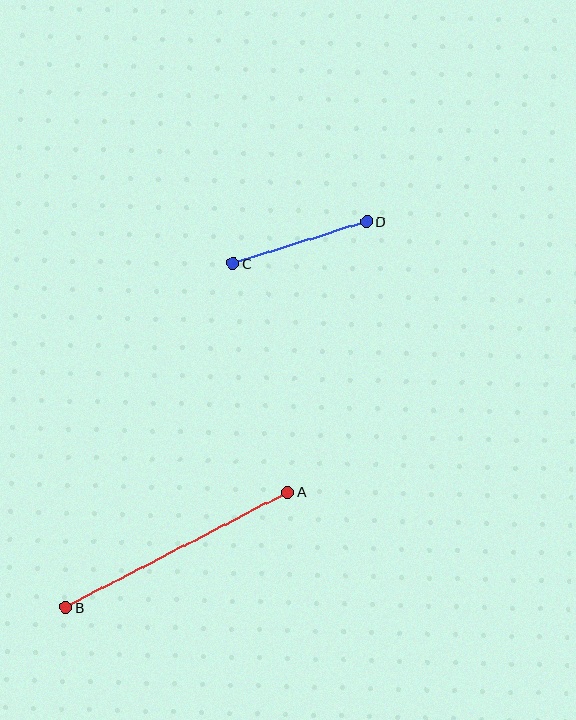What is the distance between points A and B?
The distance is approximately 250 pixels.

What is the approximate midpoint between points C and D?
The midpoint is at approximately (300, 242) pixels.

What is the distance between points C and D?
The distance is approximately 140 pixels.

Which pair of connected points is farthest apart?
Points A and B are farthest apart.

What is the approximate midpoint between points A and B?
The midpoint is at approximately (176, 550) pixels.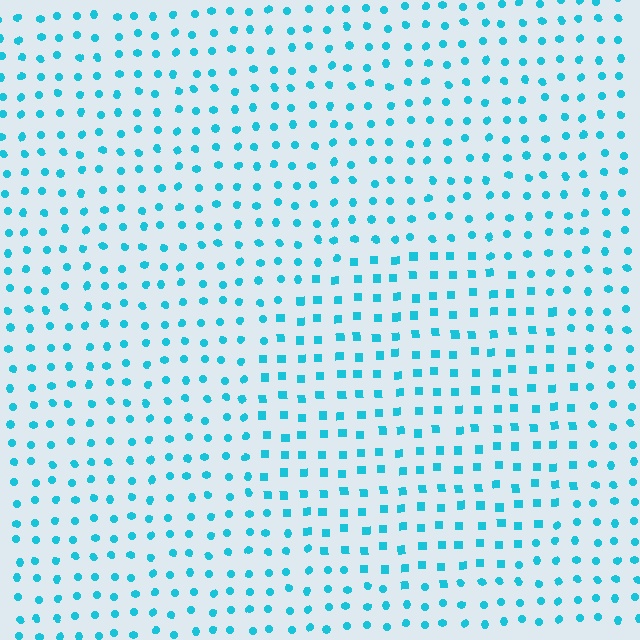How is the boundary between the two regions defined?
The boundary is defined by a change in element shape: squares inside vs. circles outside. All elements share the same color and spacing.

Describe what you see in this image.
The image is filled with small cyan elements arranged in a uniform grid. A circle-shaped region contains squares, while the surrounding area contains circles. The boundary is defined purely by the change in element shape.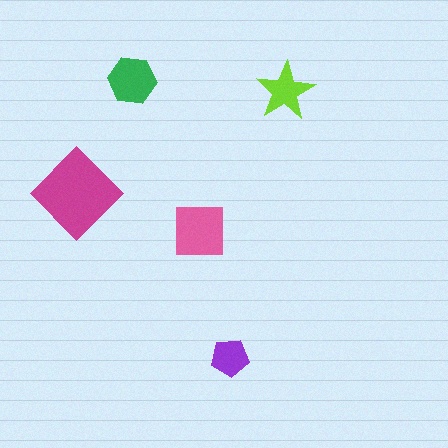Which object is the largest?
The magenta diamond.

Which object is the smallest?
The purple pentagon.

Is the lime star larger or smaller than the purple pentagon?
Larger.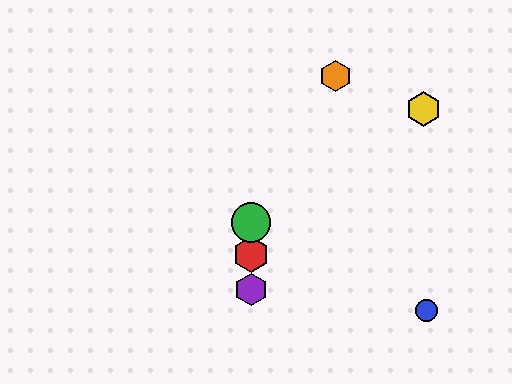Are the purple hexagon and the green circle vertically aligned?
Yes, both are at x≈251.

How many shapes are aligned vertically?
3 shapes (the red hexagon, the green circle, the purple hexagon) are aligned vertically.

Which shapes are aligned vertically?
The red hexagon, the green circle, the purple hexagon are aligned vertically.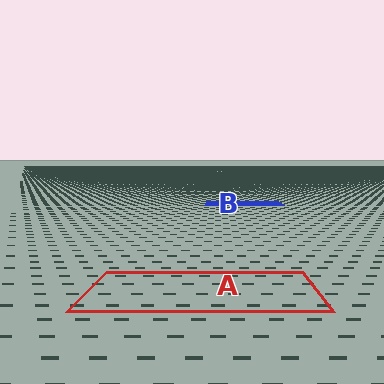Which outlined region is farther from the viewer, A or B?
Region B is farther from the viewer — the texture elements inside it appear smaller and more densely packed.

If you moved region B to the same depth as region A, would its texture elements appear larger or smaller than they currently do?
They would appear larger. At a closer depth, the same texture elements are projected at a bigger on-screen size.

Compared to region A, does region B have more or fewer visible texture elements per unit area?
Region B has more texture elements per unit area — they are packed more densely because it is farther away.